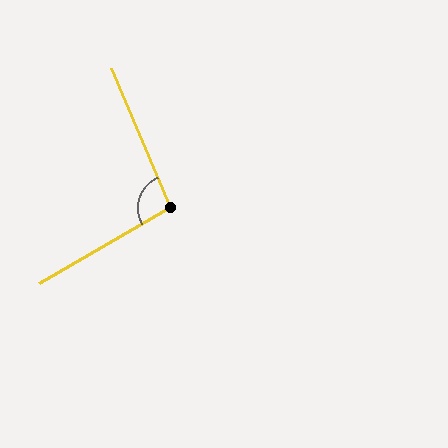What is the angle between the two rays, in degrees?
Approximately 97 degrees.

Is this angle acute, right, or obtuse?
It is obtuse.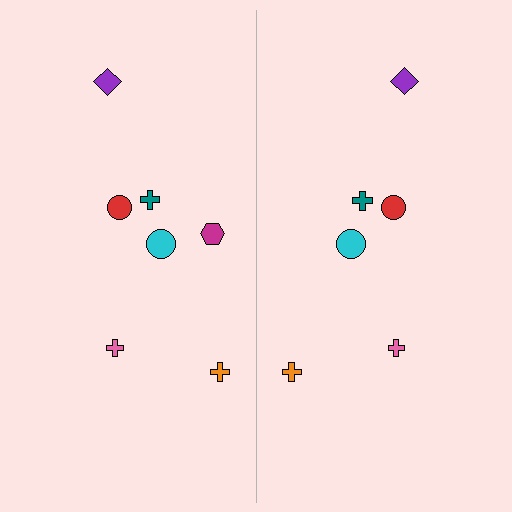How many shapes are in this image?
There are 13 shapes in this image.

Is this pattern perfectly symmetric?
No, the pattern is not perfectly symmetric. A magenta hexagon is missing from the right side.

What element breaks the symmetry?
A magenta hexagon is missing from the right side.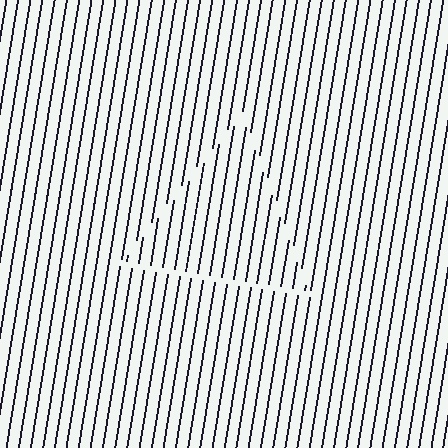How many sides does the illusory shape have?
3 sides — the line-ends trace a triangle.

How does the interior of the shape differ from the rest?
The interior of the shape contains the same grating, shifted by half a period — the contour is defined by the phase discontinuity where line-ends from the inner and outer gratings abut.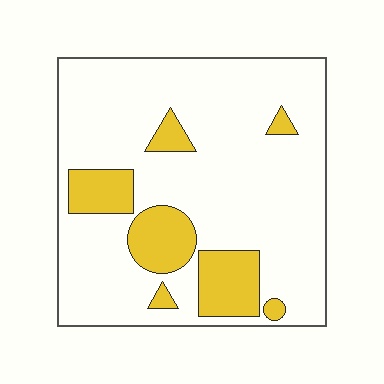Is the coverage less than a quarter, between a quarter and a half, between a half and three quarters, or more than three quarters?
Less than a quarter.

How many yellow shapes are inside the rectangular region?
7.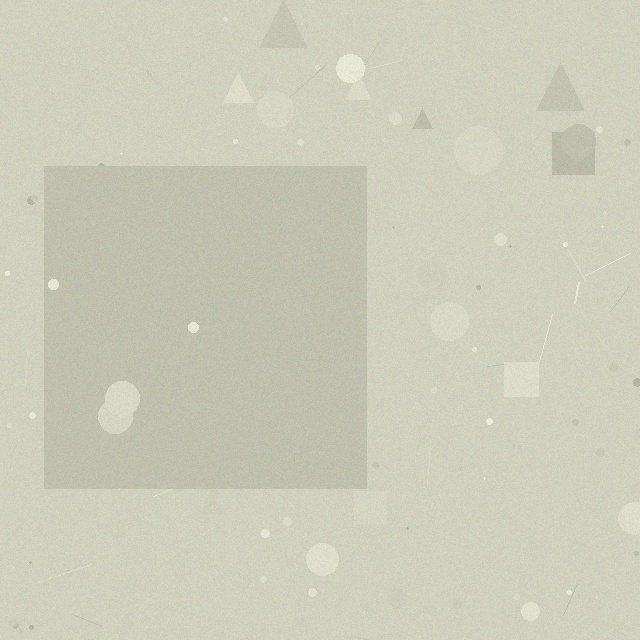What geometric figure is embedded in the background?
A square is embedded in the background.